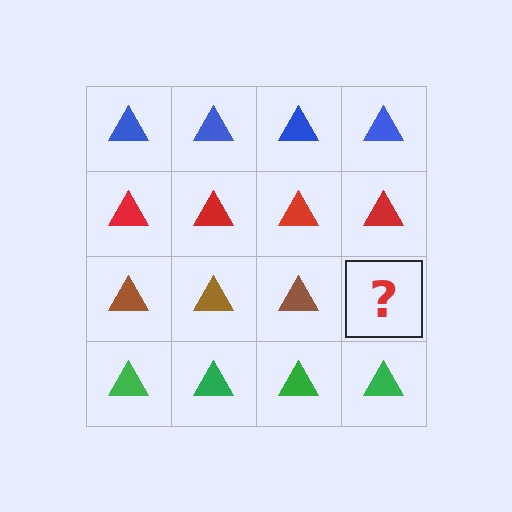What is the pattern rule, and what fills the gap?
The rule is that each row has a consistent color. The gap should be filled with a brown triangle.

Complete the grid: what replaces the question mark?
The question mark should be replaced with a brown triangle.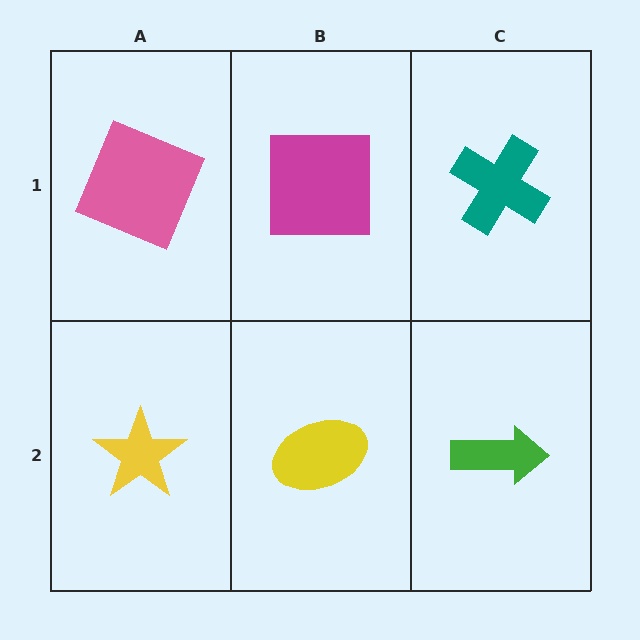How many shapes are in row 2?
3 shapes.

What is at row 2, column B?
A yellow ellipse.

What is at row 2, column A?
A yellow star.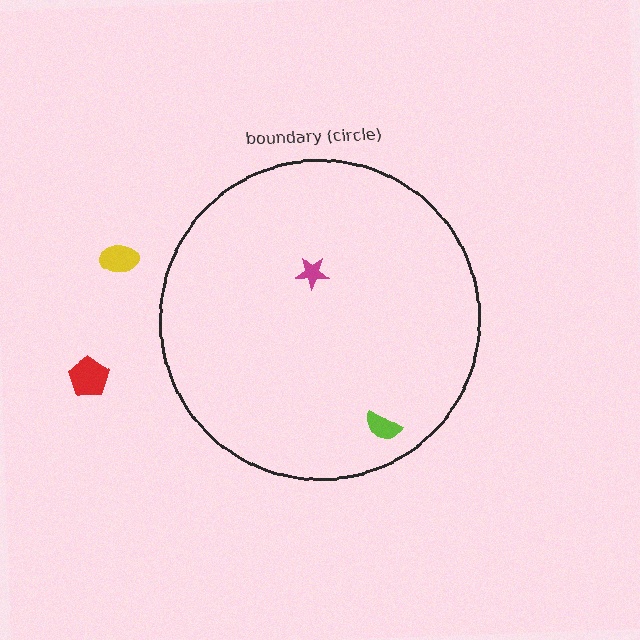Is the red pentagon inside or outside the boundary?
Outside.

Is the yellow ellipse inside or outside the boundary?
Outside.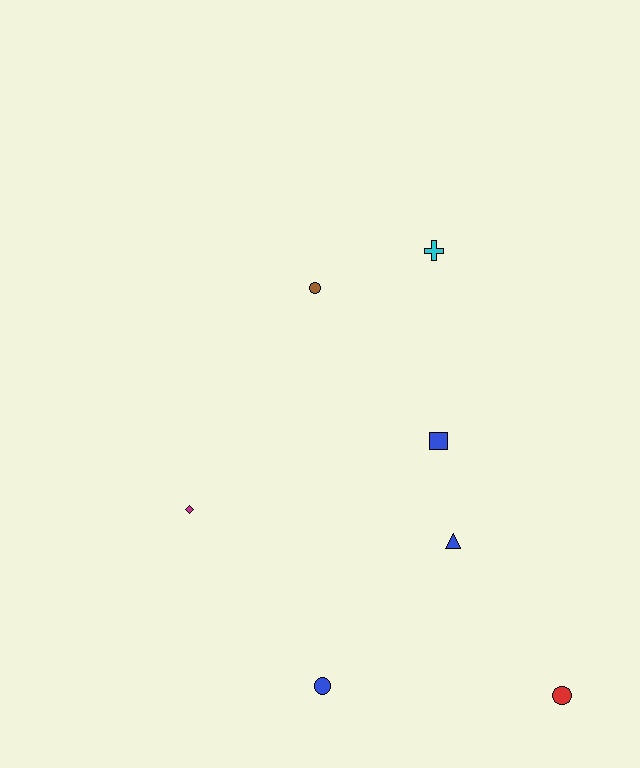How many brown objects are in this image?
There is 1 brown object.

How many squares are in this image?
There is 1 square.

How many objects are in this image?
There are 7 objects.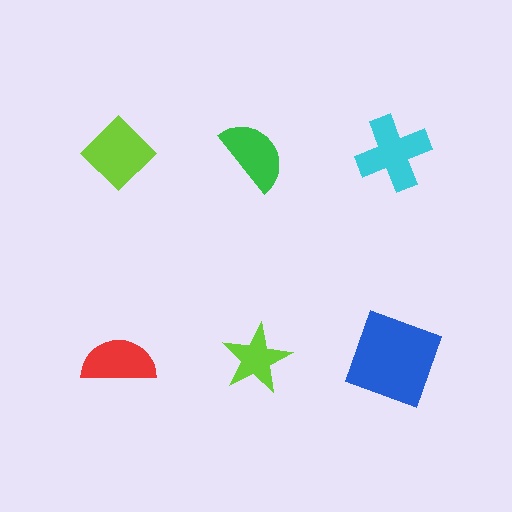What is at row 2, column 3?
A blue square.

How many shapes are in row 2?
3 shapes.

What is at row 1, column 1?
A lime diamond.